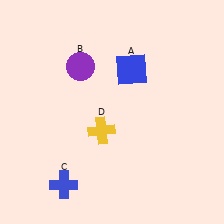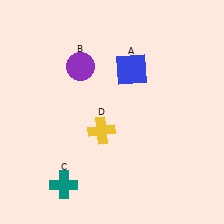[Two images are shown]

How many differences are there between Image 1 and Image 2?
There is 1 difference between the two images.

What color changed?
The cross (C) changed from blue in Image 1 to teal in Image 2.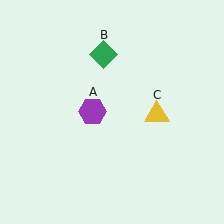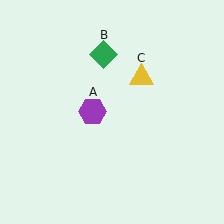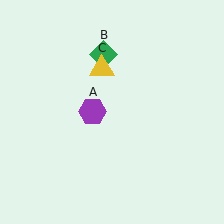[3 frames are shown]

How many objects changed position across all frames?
1 object changed position: yellow triangle (object C).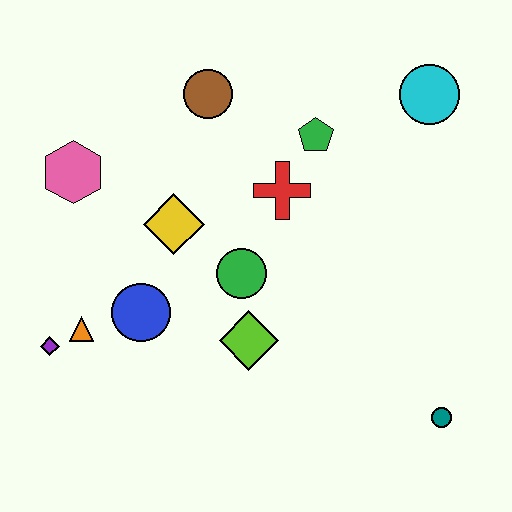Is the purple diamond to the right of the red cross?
No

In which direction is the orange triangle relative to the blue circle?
The orange triangle is to the left of the blue circle.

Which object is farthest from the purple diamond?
The cyan circle is farthest from the purple diamond.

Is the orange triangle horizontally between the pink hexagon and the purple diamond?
No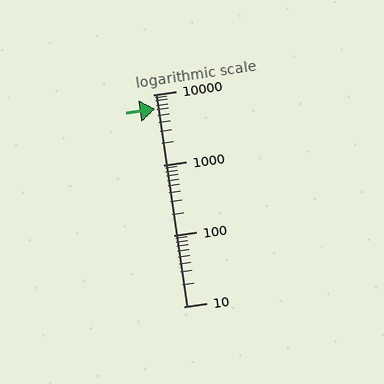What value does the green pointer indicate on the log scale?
The pointer indicates approximately 6200.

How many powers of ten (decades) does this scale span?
The scale spans 3 decades, from 10 to 10000.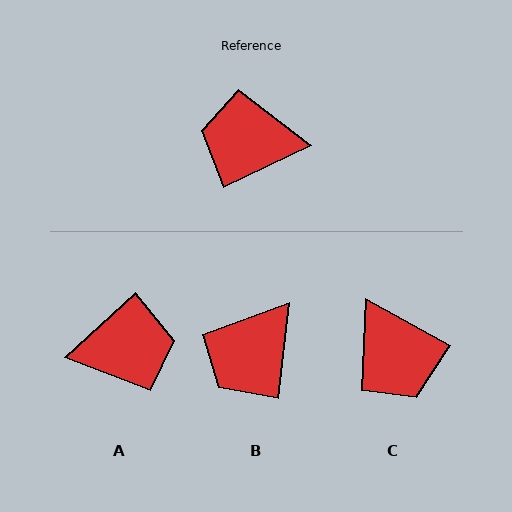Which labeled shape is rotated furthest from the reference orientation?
A, about 163 degrees away.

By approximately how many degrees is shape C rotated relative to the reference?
Approximately 125 degrees counter-clockwise.